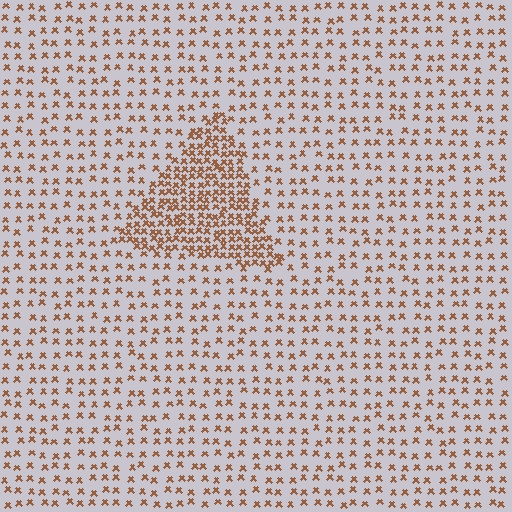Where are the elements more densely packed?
The elements are more densely packed inside the triangle boundary.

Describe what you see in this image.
The image contains small brown elements arranged at two different densities. A triangle-shaped region is visible where the elements are more densely packed than the surrounding area.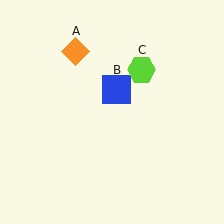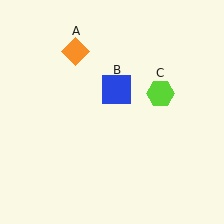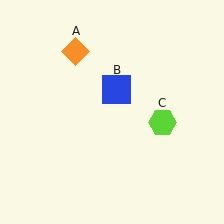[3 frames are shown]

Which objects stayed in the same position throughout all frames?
Orange diamond (object A) and blue square (object B) remained stationary.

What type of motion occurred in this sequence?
The lime hexagon (object C) rotated clockwise around the center of the scene.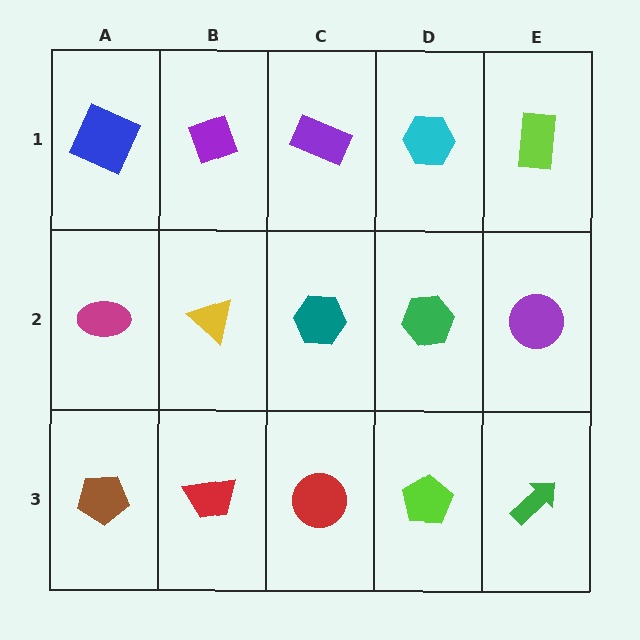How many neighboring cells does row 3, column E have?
2.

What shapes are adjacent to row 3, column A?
A magenta ellipse (row 2, column A), a red trapezoid (row 3, column B).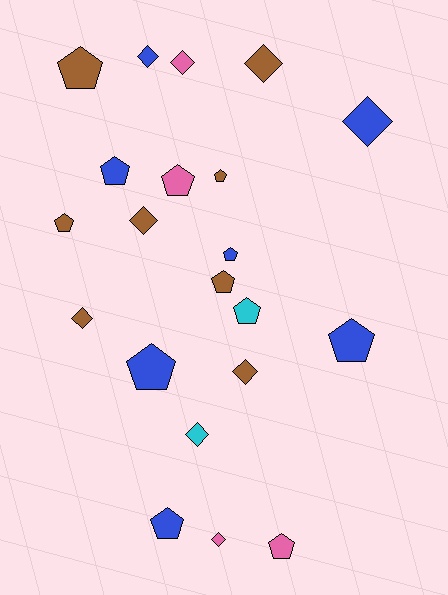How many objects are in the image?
There are 21 objects.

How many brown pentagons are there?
There are 4 brown pentagons.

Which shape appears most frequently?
Pentagon, with 12 objects.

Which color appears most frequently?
Brown, with 8 objects.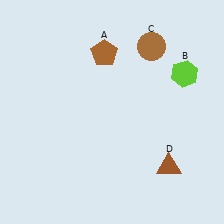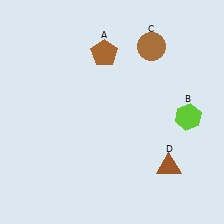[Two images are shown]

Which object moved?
The lime hexagon (B) moved down.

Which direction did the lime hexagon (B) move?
The lime hexagon (B) moved down.